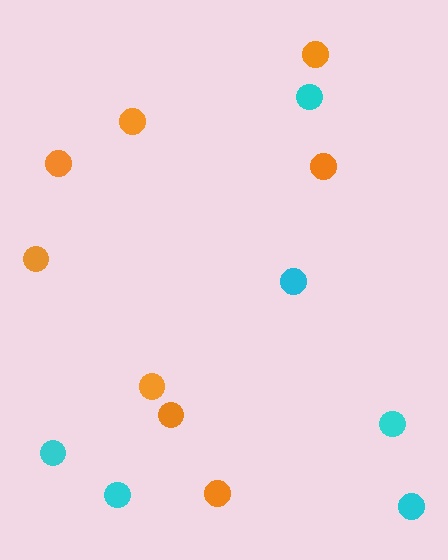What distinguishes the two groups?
There are 2 groups: one group of orange circles (8) and one group of cyan circles (6).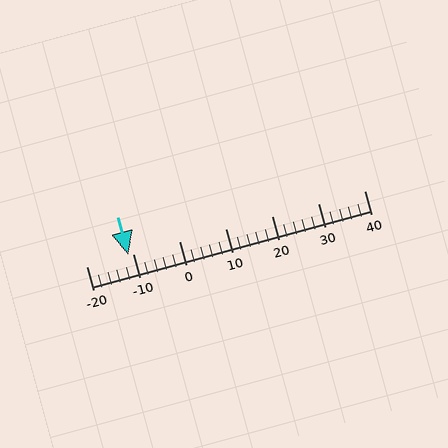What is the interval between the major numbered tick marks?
The major tick marks are spaced 10 units apart.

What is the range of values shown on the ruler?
The ruler shows values from -20 to 40.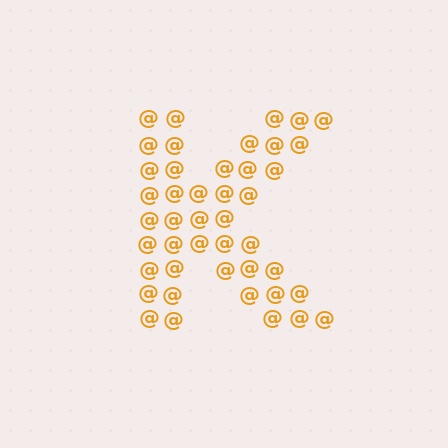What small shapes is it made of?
It is made of small at signs.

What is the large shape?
The large shape is the letter K.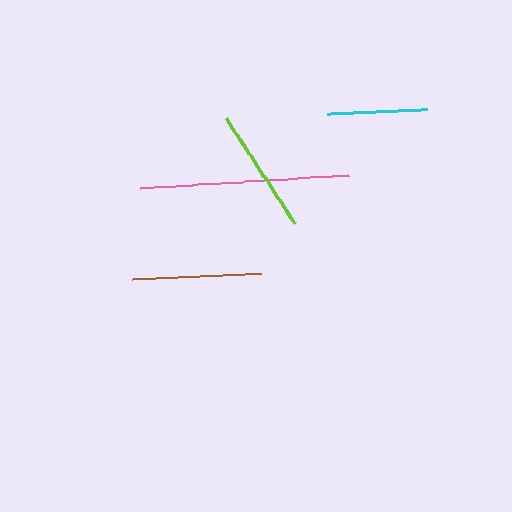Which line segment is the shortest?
The cyan line is the shortest at approximately 100 pixels.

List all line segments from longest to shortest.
From longest to shortest: pink, brown, lime, cyan.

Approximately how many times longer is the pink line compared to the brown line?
The pink line is approximately 1.6 times the length of the brown line.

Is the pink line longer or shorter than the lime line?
The pink line is longer than the lime line.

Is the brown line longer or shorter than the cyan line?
The brown line is longer than the cyan line.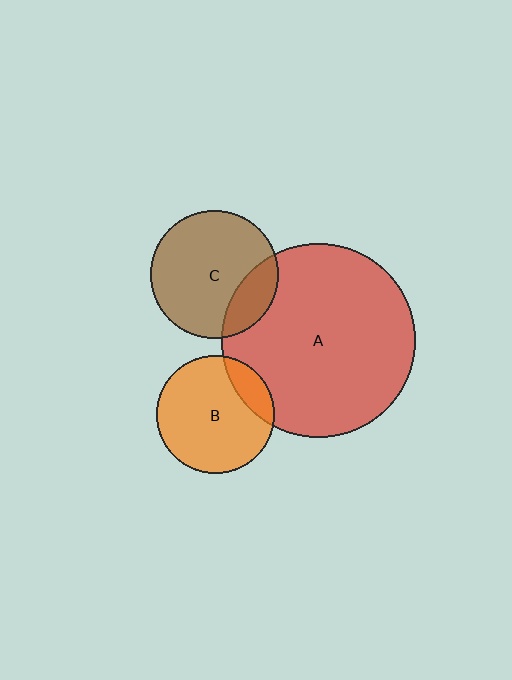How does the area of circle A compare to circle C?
Approximately 2.3 times.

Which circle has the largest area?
Circle A (red).